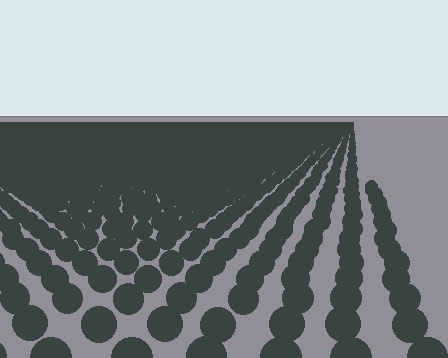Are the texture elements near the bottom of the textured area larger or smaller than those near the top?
Larger. Near the bottom, elements are closer to the viewer and appear at a bigger on-screen size.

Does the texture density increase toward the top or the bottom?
Density increases toward the top.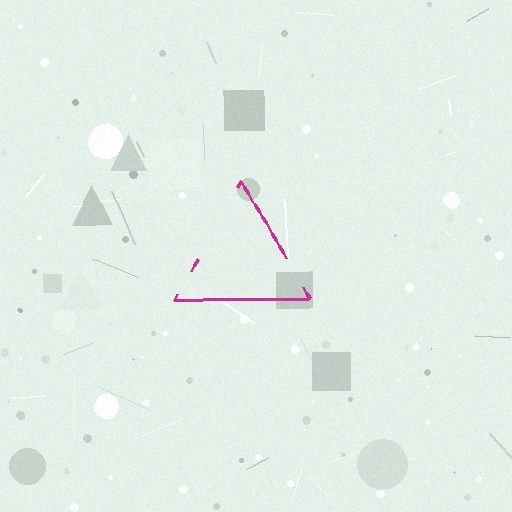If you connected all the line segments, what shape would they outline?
They would outline a triangle.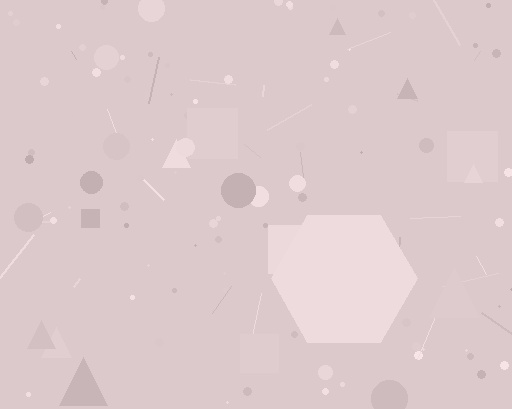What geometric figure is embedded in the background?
A hexagon is embedded in the background.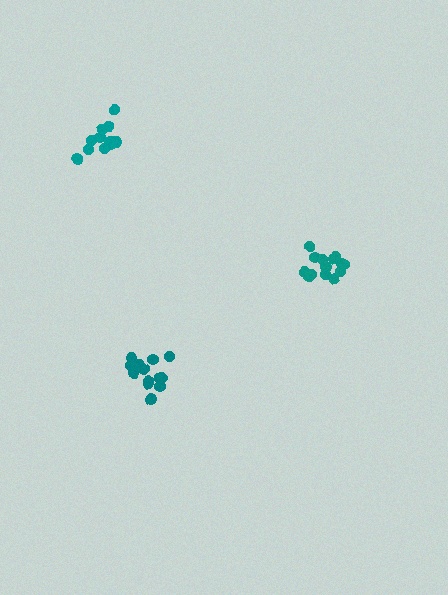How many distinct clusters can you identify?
There are 3 distinct clusters.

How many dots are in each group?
Group 1: 14 dots, Group 2: 14 dots, Group 3: 11 dots (39 total).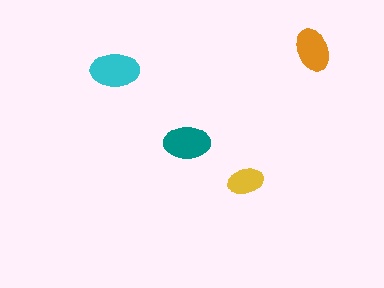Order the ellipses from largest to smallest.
the cyan one, the teal one, the orange one, the yellow one.